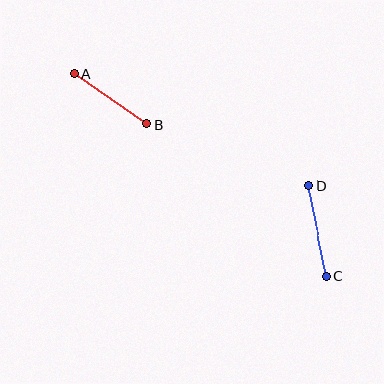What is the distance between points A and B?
The distance is approximately 88 pixels.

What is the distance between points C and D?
The distance is approximately 92 pixels.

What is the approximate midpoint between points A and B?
The midpoint is at approximately (111, 99) pixels.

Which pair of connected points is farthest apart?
Points C and D are farthest apart.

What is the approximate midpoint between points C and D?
The midpoint is at approximately (318, 231) pixels.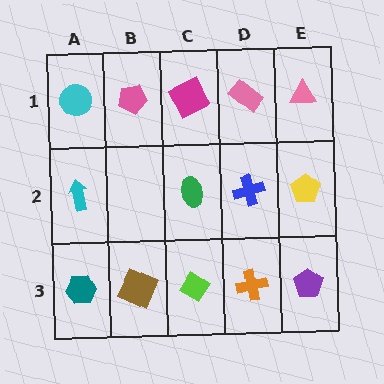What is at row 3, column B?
A brown square.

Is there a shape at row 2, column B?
No, that cell is empty.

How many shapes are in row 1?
5 shapes.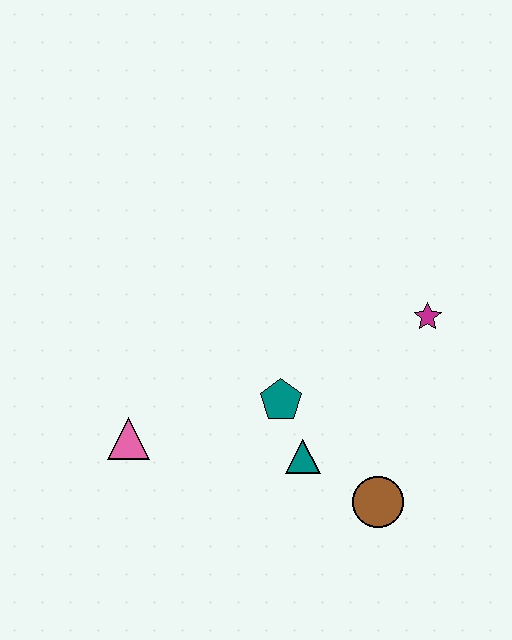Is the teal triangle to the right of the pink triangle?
Yes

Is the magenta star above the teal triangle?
Yes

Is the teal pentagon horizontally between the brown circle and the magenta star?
No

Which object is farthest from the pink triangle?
The magenta star is farthest from the pink triangle.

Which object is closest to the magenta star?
The teal pentagon is closest to the magenta star.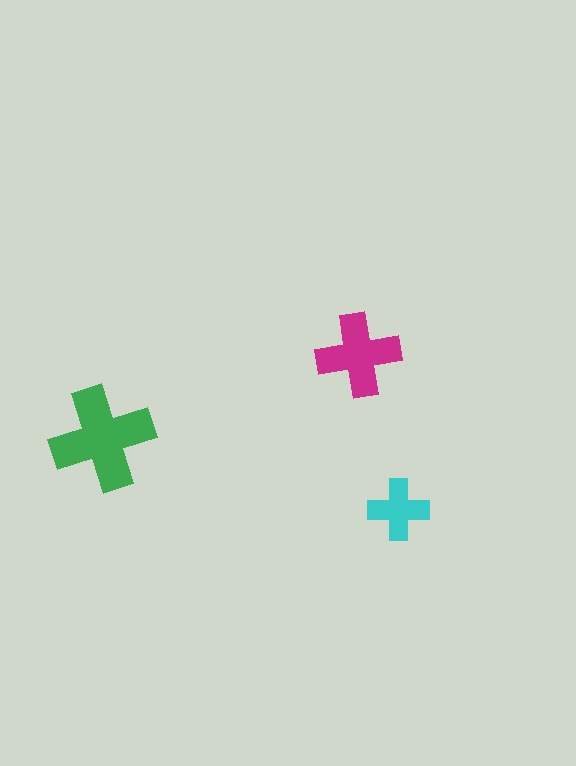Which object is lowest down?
The cyan cross is bottommost.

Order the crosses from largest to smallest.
the green one, the magenta one, the cyan one.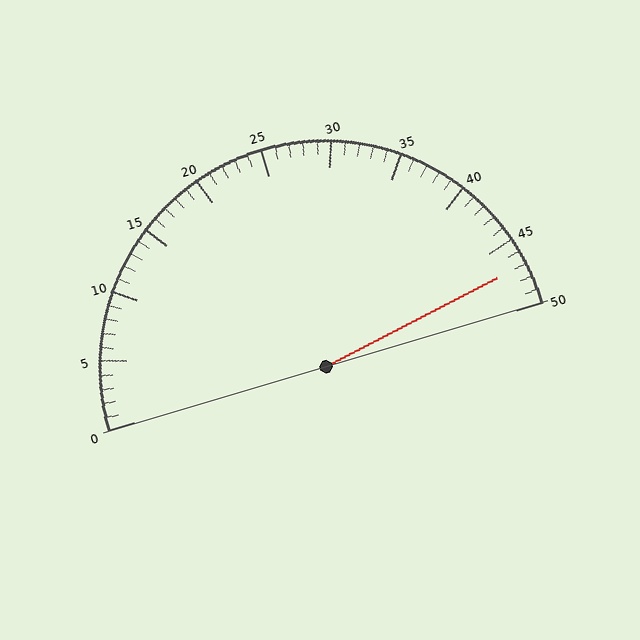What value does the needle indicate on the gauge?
The needle indicates approximately 47.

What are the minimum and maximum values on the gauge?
The gauge ranges from 0 to 50.